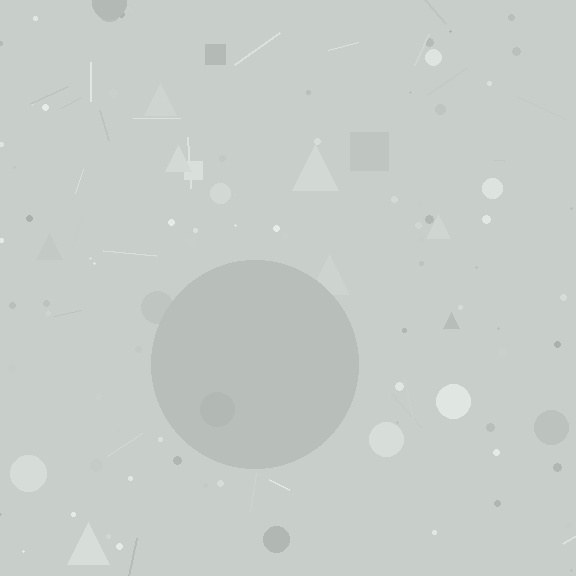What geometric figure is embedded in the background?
A circle is embedded in the background.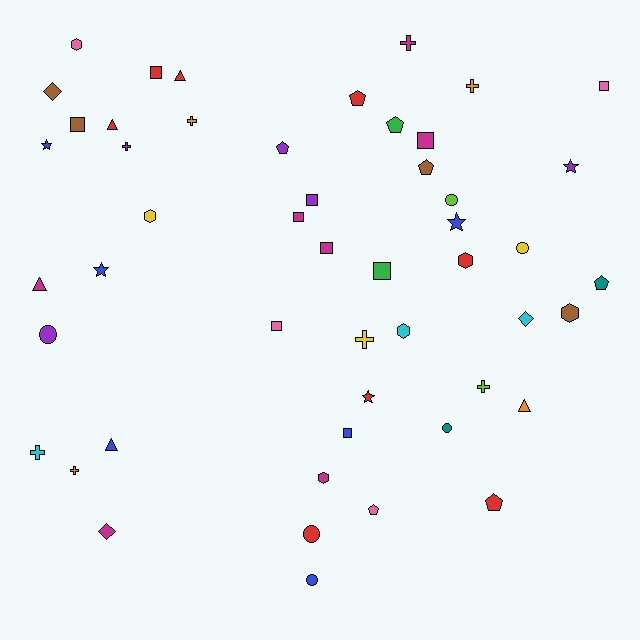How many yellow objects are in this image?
There are 3 yellow objects.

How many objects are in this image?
There are 50 objects.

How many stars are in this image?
There are 5 stars.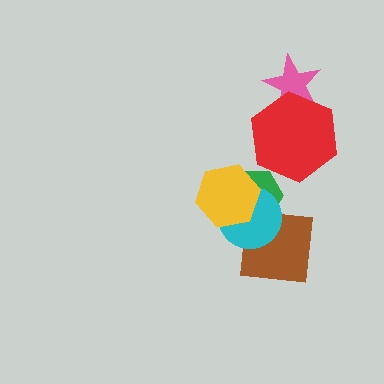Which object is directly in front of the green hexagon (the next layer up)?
The cyan circle is directly in front of the green hexagon.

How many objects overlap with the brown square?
1 object overlaps with the brown square.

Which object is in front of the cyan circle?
The yellow hexagon is in front of the cyan circle.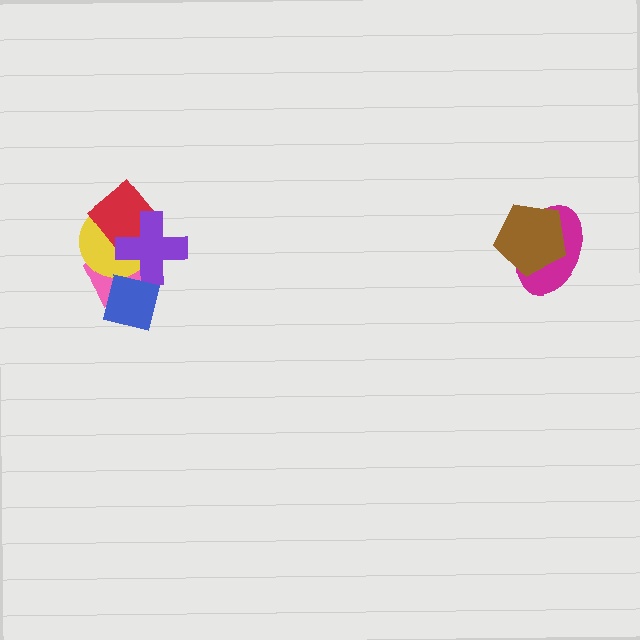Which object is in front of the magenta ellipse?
The brown pentagon is in front of the magenta ellipse.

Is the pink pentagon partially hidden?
Yes, it is partially covered by another shape.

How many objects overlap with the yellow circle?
3 objects overlap with the yellow circle.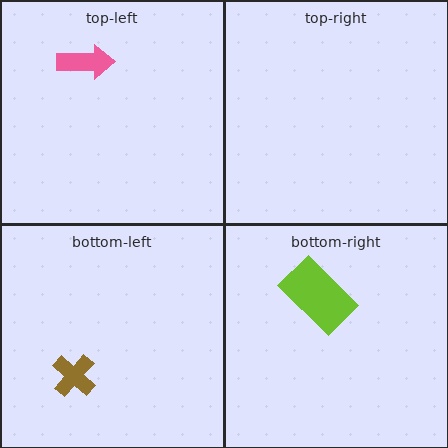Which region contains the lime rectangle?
The bottom-right region.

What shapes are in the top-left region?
The pink arrow.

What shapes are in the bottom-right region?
The lime rectangle.